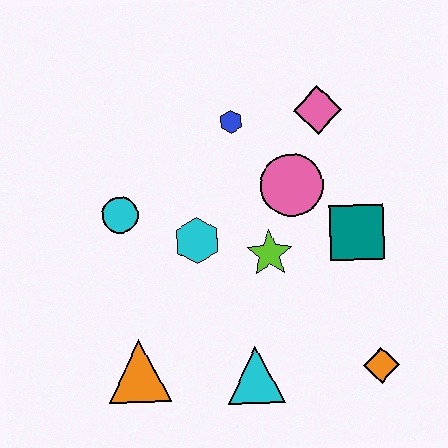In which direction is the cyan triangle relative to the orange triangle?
The cyan triangle is to the right of the orange triangle.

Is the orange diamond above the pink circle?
No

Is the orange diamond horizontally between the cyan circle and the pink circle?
No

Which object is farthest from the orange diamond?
The cyan circle is farthest from the orange diamond.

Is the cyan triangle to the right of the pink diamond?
No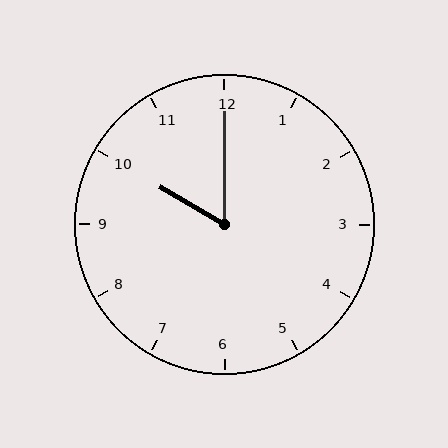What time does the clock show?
10:00.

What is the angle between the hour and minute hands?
Approximately 60 degrees.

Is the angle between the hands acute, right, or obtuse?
It is acute.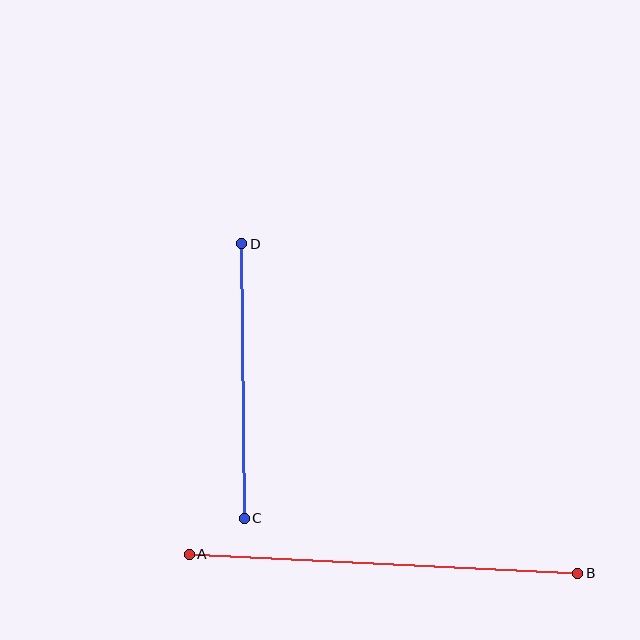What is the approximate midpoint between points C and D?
The midpoint is at approximately (243, 381) pixels.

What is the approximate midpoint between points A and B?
The midpoint is at approximately (383, 564) pixels.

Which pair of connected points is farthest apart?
Points A and B are farthest apart.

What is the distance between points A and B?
The distance is approximately 389 pixels.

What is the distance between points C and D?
The distance is approximately 275 pixels.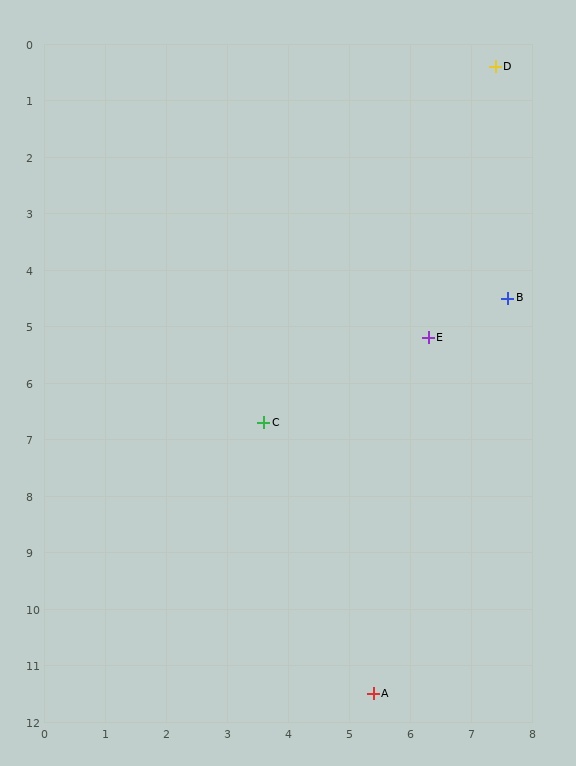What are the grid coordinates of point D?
Point D is at approximately (7.4, 0.4).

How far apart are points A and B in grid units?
Points A and B are about 7.3 grid units apart.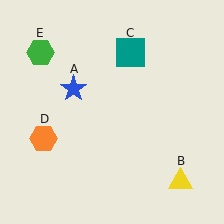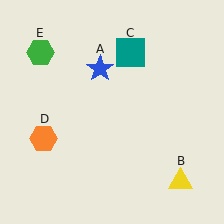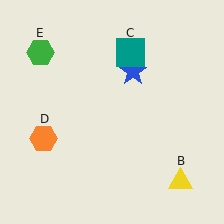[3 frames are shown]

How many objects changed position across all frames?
1 object changed position: blue star (object A).